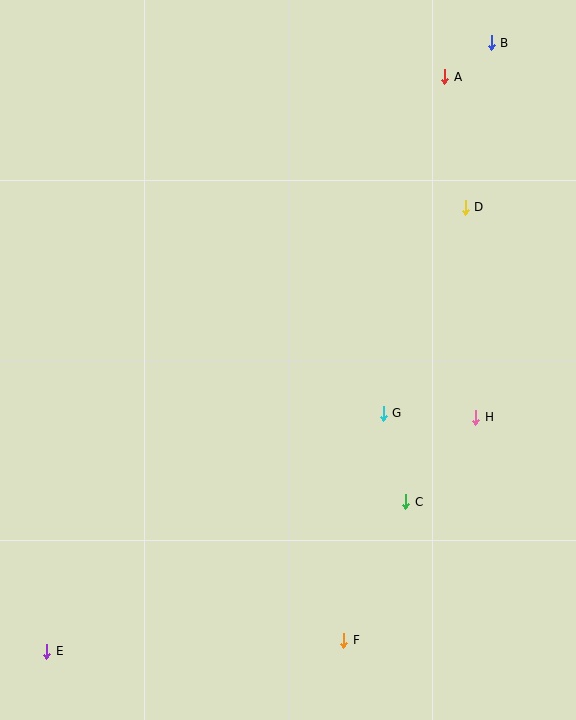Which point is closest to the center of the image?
Point G at (383, 413) is closest to the center.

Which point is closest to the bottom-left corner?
Point E is closest to the bottom-left corner.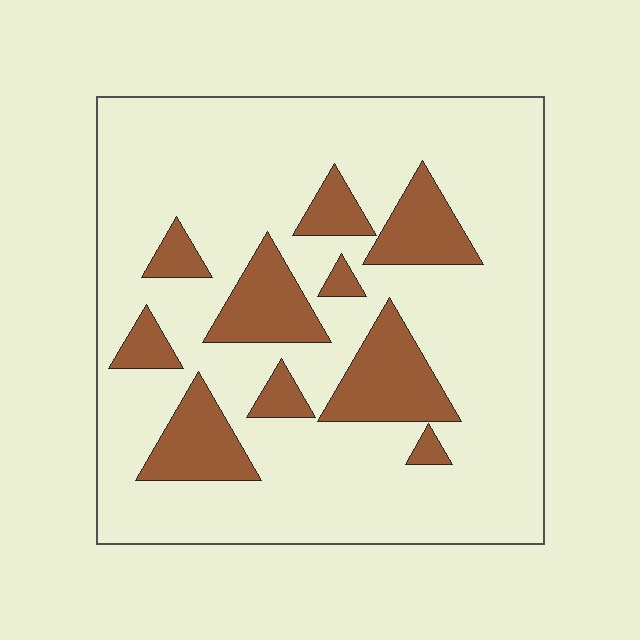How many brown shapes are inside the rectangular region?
10.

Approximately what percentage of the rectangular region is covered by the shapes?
Approximately 20%.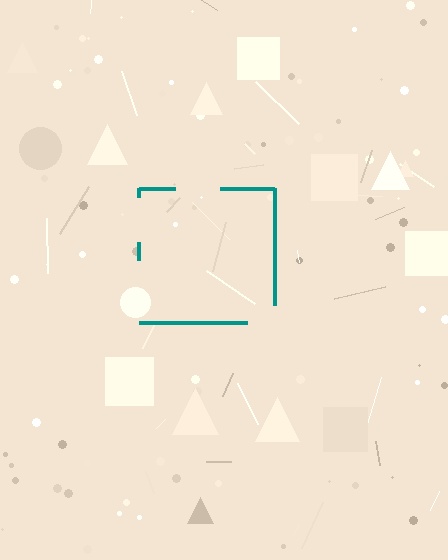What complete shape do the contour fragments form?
The contour fragments form a square.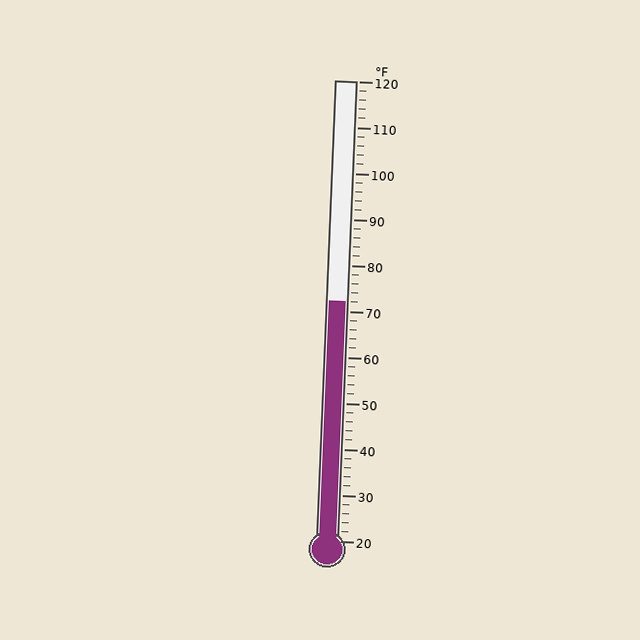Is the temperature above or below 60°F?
The temperature is above 60°F.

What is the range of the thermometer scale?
The thermometer scale ranges from 20°F to 120°F.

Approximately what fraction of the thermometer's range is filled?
The thermometer is filled to approximately 50% of its range.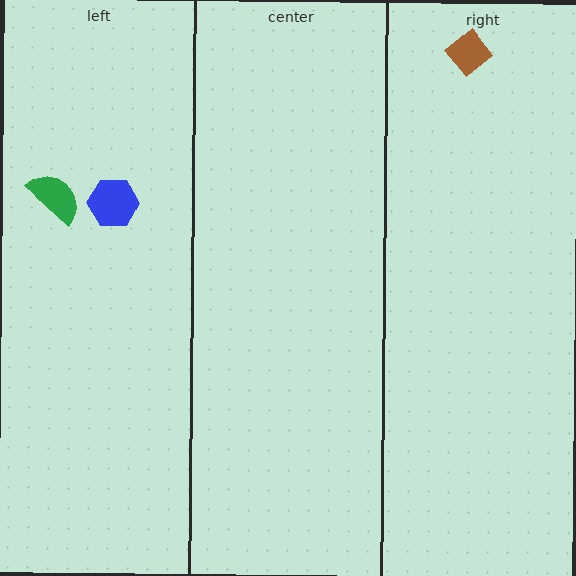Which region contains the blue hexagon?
The left region.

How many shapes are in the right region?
1.